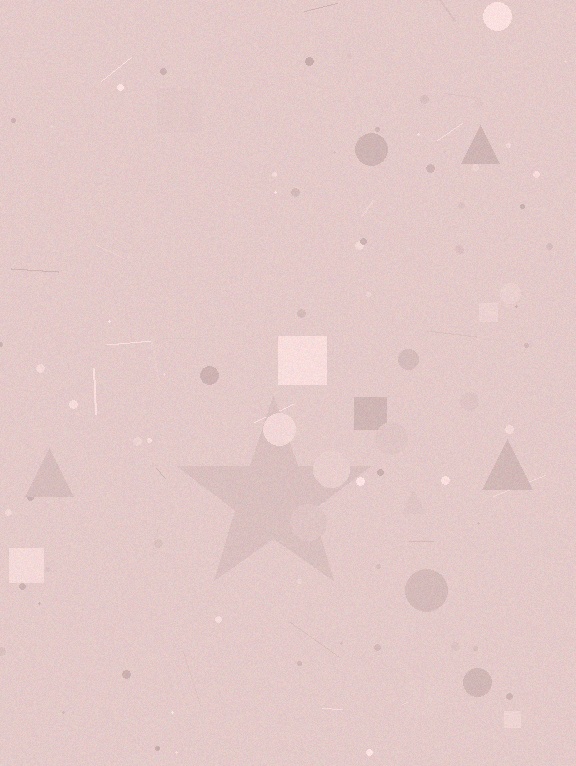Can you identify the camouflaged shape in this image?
The camouflaged shape is a star.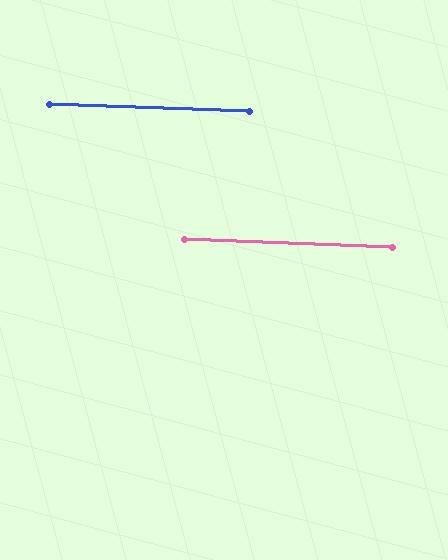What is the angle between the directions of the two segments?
Approximately 0 degrees.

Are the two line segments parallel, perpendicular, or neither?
Parallel — their directions differ by only 0.1°.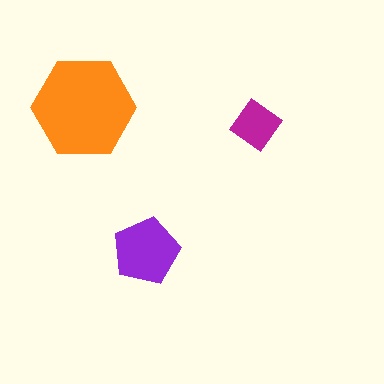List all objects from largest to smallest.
The orange hexagon, the purple pentagon, the magenta diamond.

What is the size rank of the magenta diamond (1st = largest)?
3rd.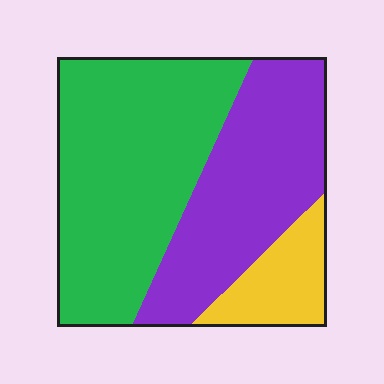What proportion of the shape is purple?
Purple covers 37% of the shape.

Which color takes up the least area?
Yellow, at roughly 15%.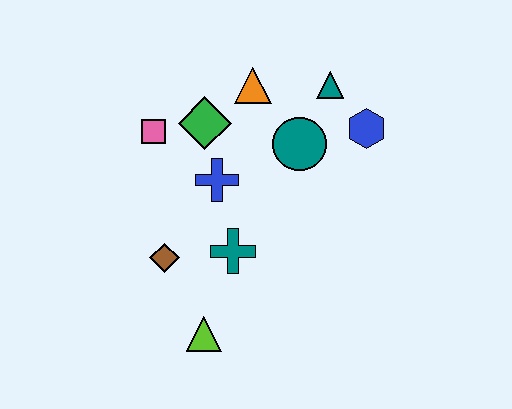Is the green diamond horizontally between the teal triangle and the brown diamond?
Yes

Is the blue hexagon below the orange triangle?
Yes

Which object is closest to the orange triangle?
The green diamond is closest to the orange triangle.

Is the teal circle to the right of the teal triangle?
No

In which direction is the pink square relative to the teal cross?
The pink square is above the teal cross.